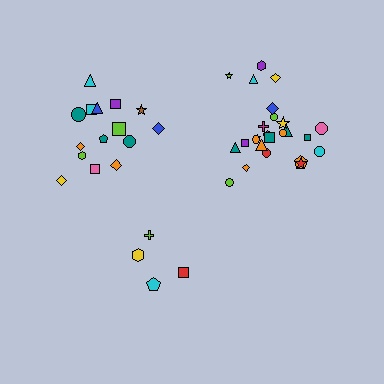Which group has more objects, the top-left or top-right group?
The top-right group.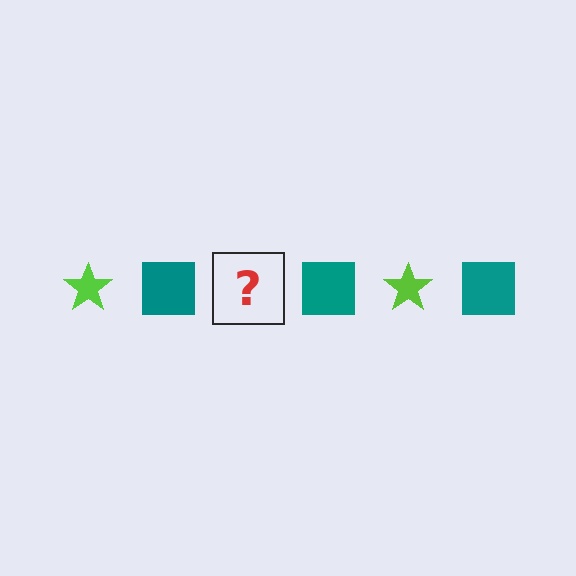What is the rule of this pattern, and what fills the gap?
The rule is that the pattern alternates between lime star and teal square. The gap should be filled with a lime star.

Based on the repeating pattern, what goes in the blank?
The blank should be a lime star.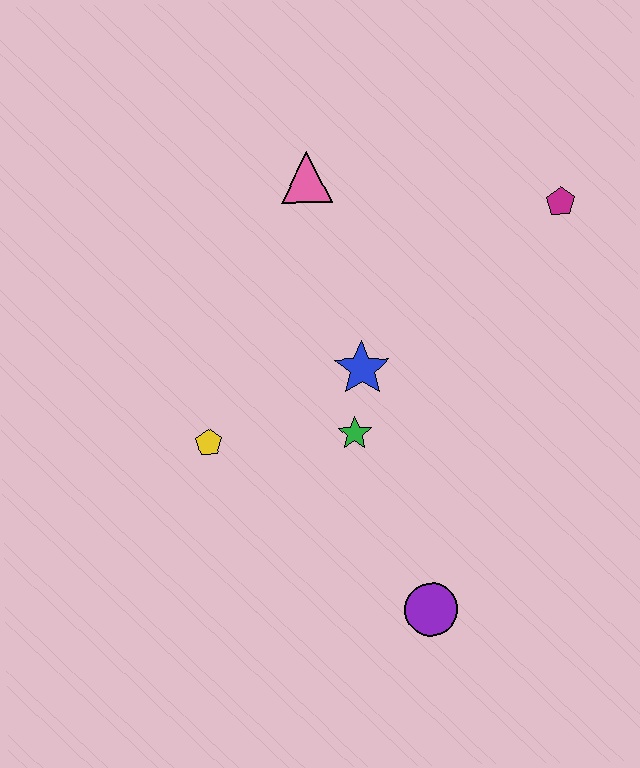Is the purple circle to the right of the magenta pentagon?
No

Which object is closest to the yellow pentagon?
The green star is closest to the yellow pentagon.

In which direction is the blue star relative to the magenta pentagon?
The blue star is to the left of the magenta pentagon.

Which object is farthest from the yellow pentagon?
The magenta pentagon is farthest from the yellow pentagon.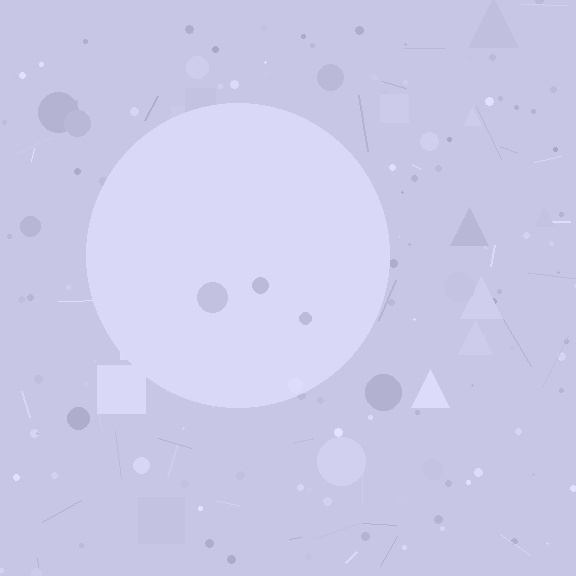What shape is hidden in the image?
A circle is hidden in the image.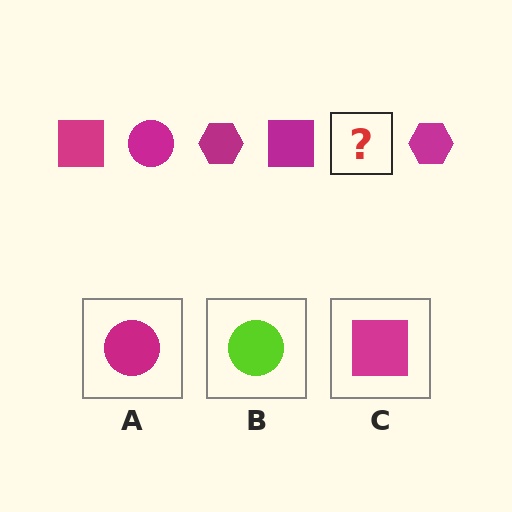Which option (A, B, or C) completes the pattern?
A.